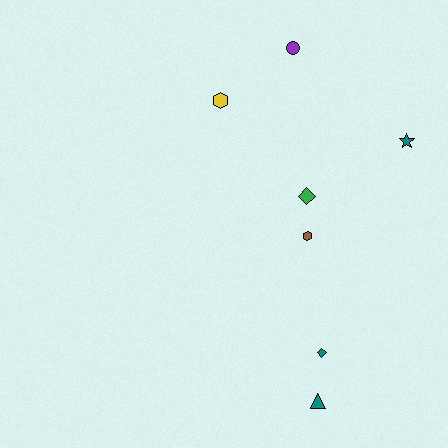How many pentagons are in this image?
There are no pentagons.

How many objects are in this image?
There are 7 objects.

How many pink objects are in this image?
There are no pink objects.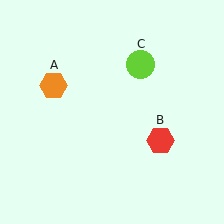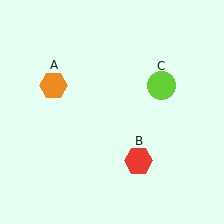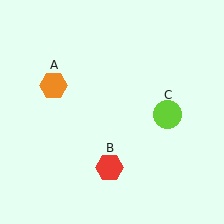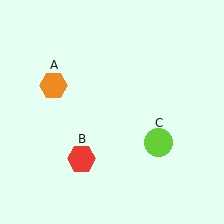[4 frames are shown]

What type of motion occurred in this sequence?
The red hexagon (object B), lime circle (object C) rotated clockwise around the center of the scene.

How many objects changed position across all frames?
2 objects changed position: red hexagon (object B), lime circle (object C).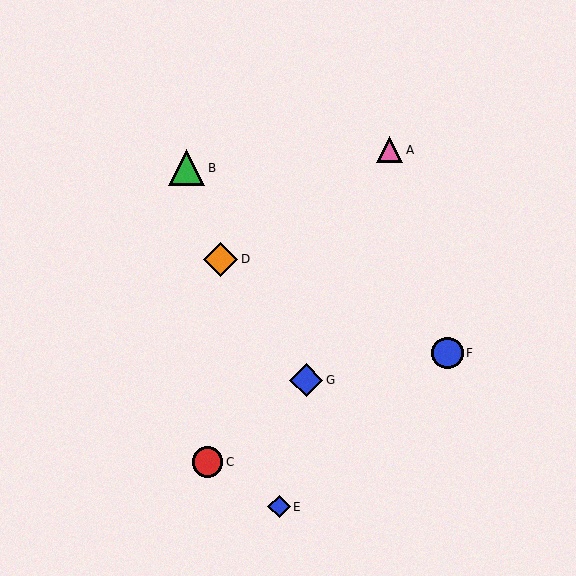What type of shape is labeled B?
Shape B is a green triangle.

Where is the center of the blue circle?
The center of the blue circle is at (447, 353).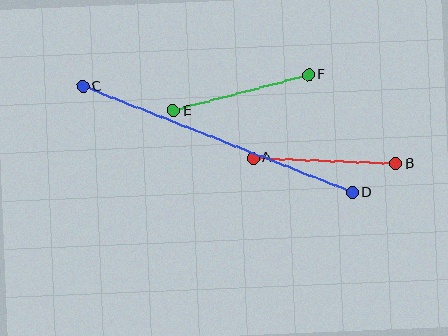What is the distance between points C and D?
The distance is approximately 289 pixels.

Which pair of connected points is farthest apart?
Points C and D are farthest apart.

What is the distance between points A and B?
The distance is approximately 143 pixels.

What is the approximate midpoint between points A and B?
The midpoint is at approximately (324, 161) pixels.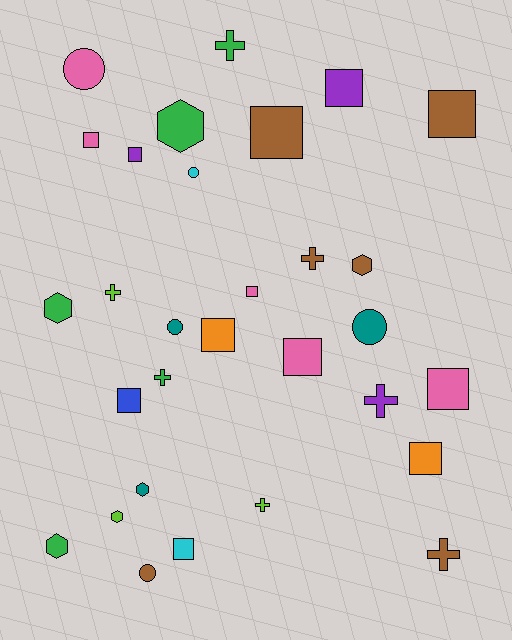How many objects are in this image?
There are 30 objects.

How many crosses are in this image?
There are 7 crosses.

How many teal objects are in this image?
There are 3 teal objects.